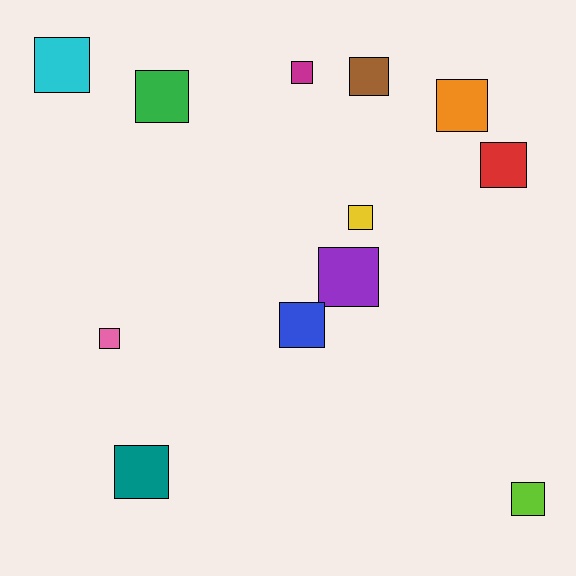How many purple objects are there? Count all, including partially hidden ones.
There is 1 purple object.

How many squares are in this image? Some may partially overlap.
There are 12 squares.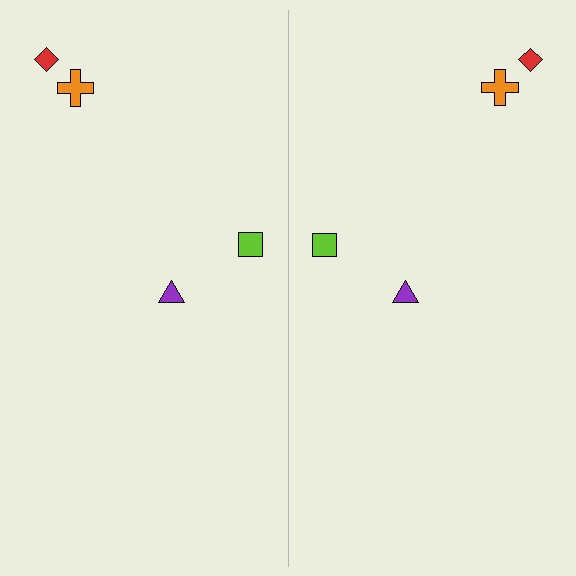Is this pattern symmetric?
Yes, this pattern has bilateral (reflection) symmetry.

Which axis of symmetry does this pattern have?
The pattern has a vertical axis of symmetry running through the center of the image.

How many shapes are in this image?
There are 8 shapes in this image.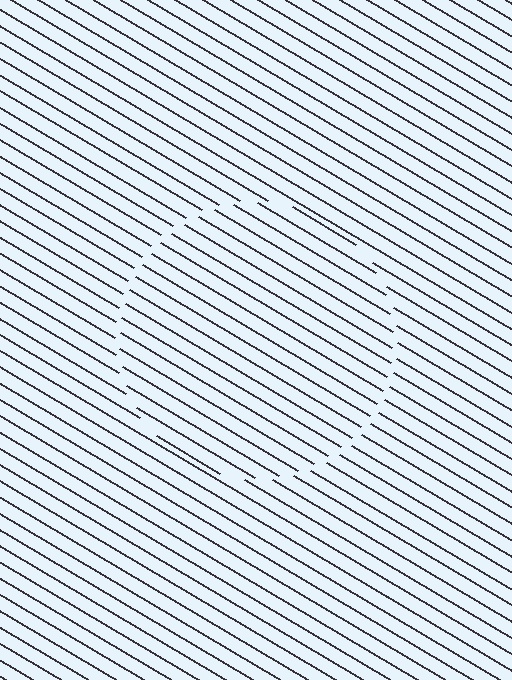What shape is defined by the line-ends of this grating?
An illusory circle. The interior of the shape contains the same grating, shifted by half a period — the contour is defined by the phase discontinuity where line-ends from the inner and outer gratings abut.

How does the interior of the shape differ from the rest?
The interior of the shape contains the same grating, shifted by half a period — the contour is defined by the phase discontinuity where line-ends from the inner and outer gratings abut.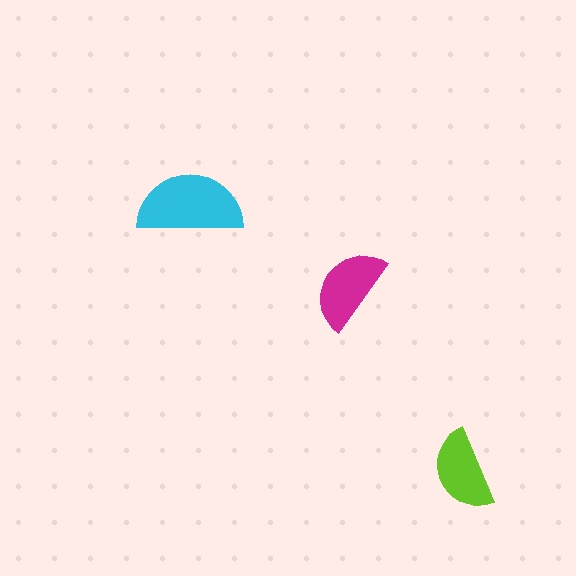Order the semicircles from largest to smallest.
the cyan one, the magenta one, the lime one.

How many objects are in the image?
There are 3 objects in the image.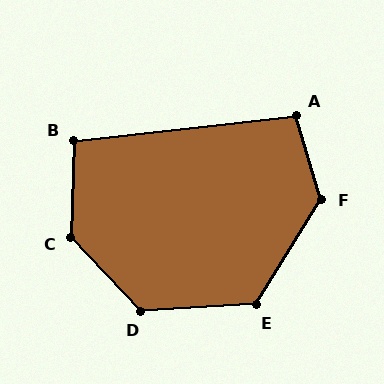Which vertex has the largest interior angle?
C, at approximately 135 degrees.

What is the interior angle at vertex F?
Approximately 132 degrees (obtuse).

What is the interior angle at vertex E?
Approximately 125 degrees (obtuse).